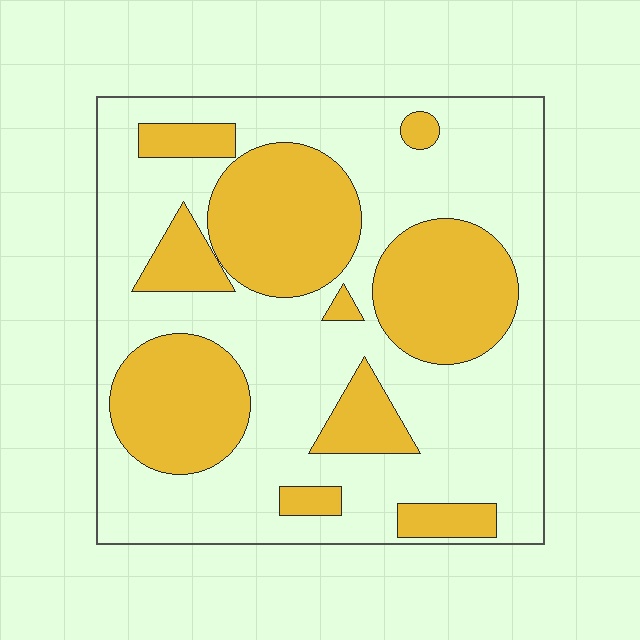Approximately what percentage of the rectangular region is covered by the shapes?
Approximately 35%.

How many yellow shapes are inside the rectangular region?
10.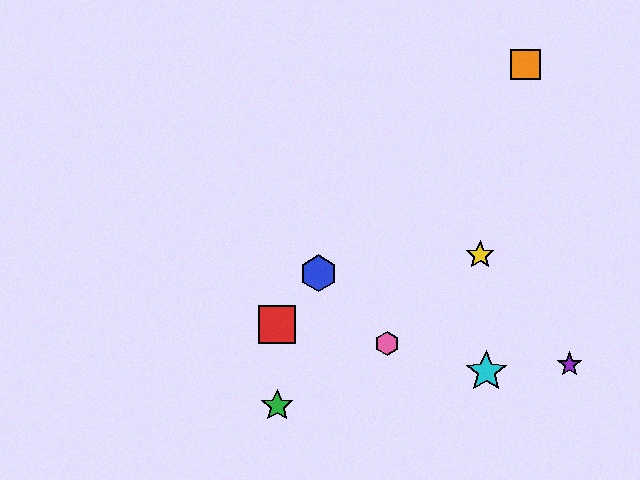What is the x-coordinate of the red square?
The red square is at x≈277.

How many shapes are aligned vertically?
2 shapes (the red square, the green star) are aligned vertically.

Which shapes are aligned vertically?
The red square, the green star are aligned vertically.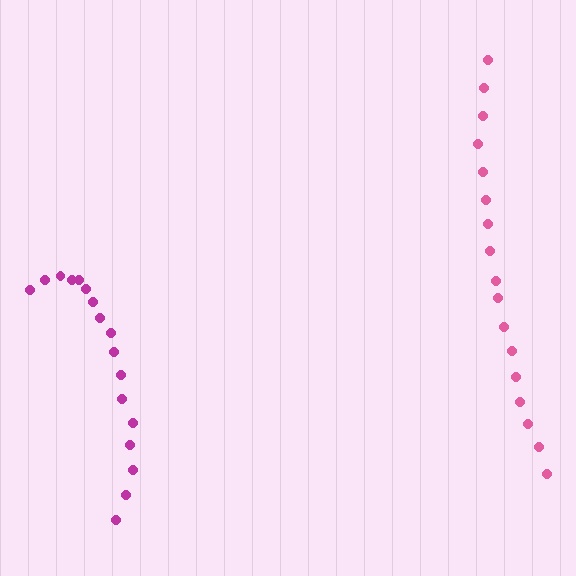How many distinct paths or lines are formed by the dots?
There are 2 distinct paths.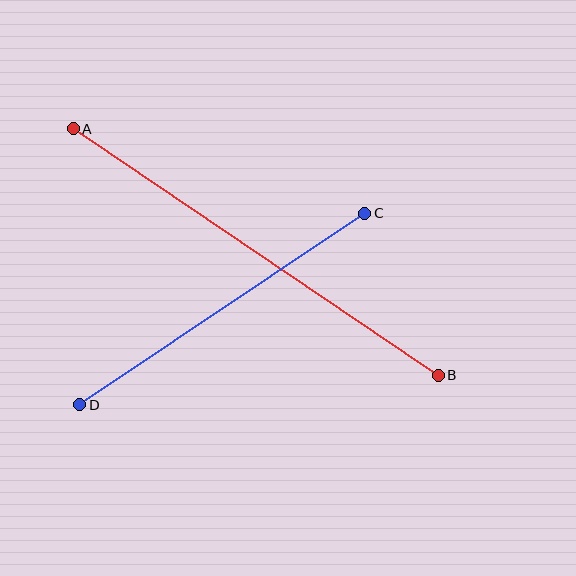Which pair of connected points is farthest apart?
Points A and B are farthest apart.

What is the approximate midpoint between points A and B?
The midpoint is at approximately (256, 252) pixels.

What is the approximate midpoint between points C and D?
The midpoint is at approximately (222, 309) pixels.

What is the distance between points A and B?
The distance is approximately 440 pixels.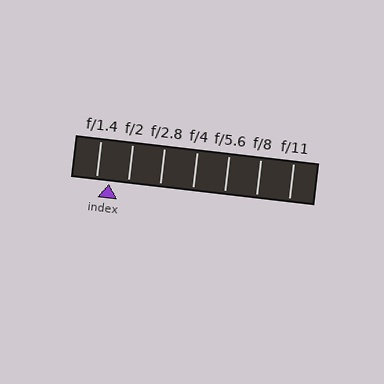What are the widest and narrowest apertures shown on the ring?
The widest aperture shown is f/1.4 and the narrowest is f/11.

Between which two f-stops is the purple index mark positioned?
The index mark is between f/1.4 and f/2.